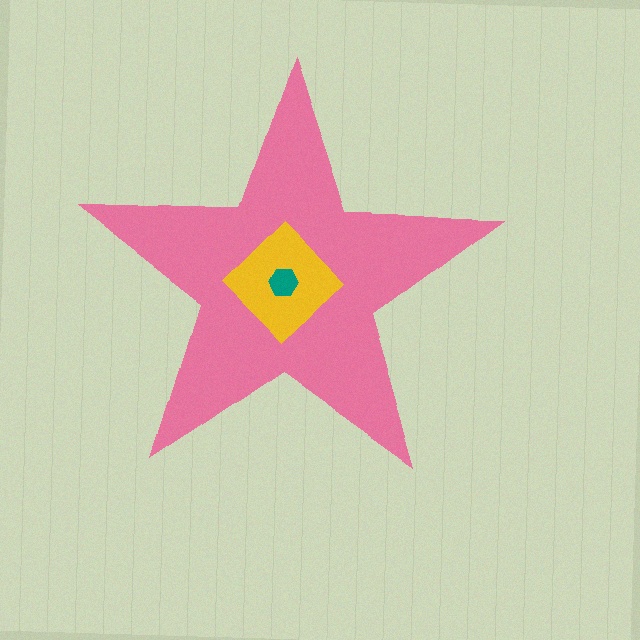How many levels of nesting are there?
3.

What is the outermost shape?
The pink star.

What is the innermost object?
The teal hexagon.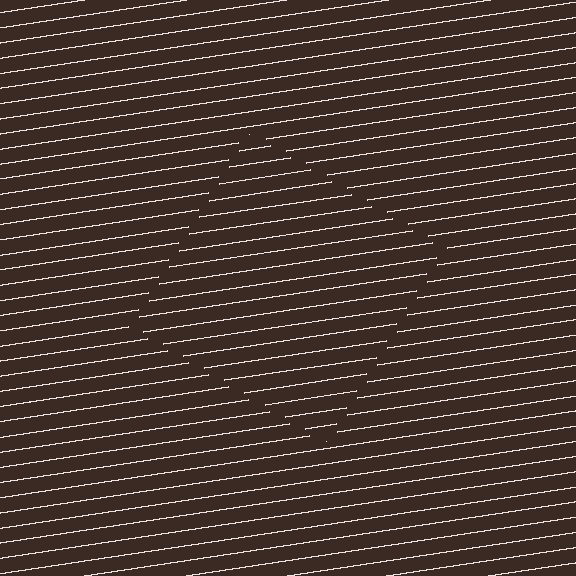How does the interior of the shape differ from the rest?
The interior of the shape contains the same grating, shifted by half a period — the contour is defined by the phase discontinuity where line-ends from the inner and outer gratings abut.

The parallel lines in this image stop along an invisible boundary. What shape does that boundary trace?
An illusory square. The interior of the shape contains the same grating, shifted by half a period — the contour is defined by the phase discontinuity where line-ends from the inner and outer gratings abut.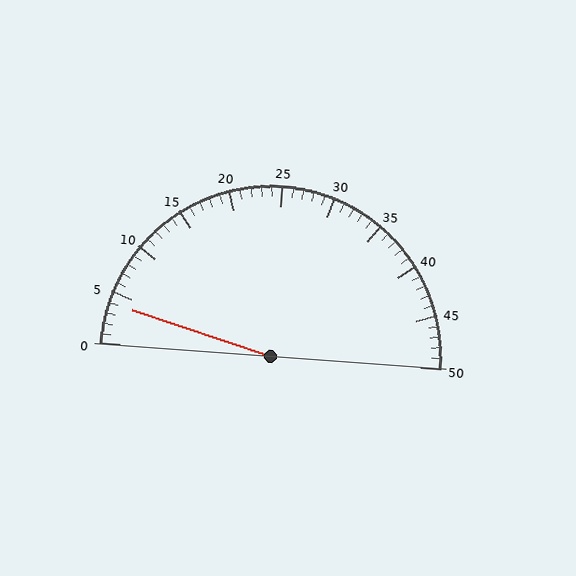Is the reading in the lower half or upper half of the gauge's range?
The reading is in the lower half of the range (0 to 50).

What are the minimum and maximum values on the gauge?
The gauge ranges from 0 to 50.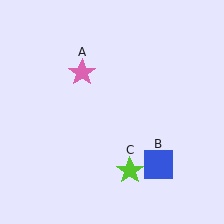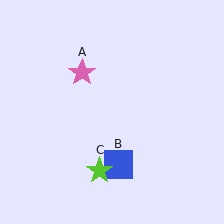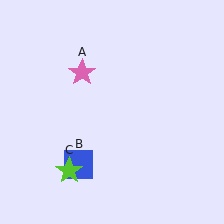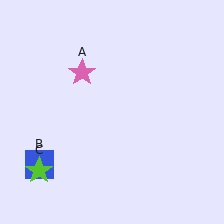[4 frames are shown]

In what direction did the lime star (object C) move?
The lime star (object C) moved left.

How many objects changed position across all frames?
2 objects changed position: blue square (object B), lime star (object C).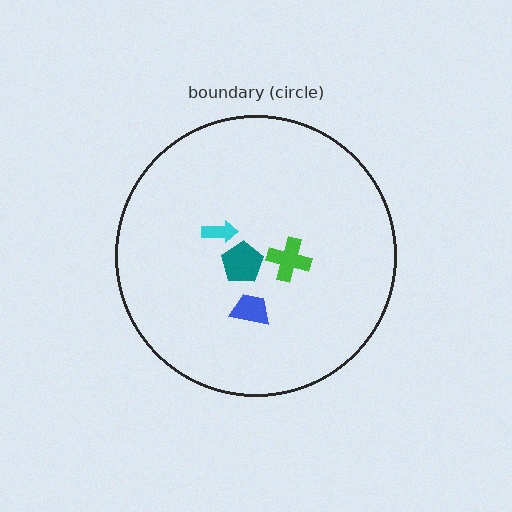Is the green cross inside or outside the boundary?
Inside.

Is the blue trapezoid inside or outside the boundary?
Inside.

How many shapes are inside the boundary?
4 inside, 0 outside.